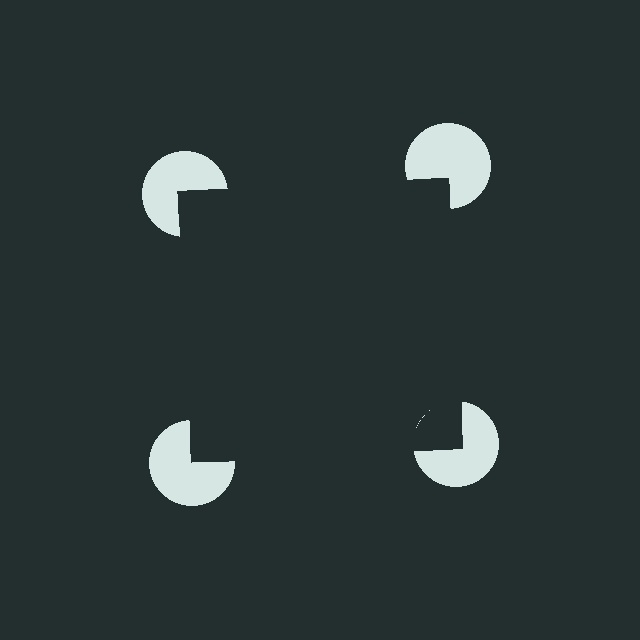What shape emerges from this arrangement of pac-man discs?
An illusory square — its edges are inferred from the aligned wedge cuts in the pac-man discs, not physically drawn.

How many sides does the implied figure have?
4 sides.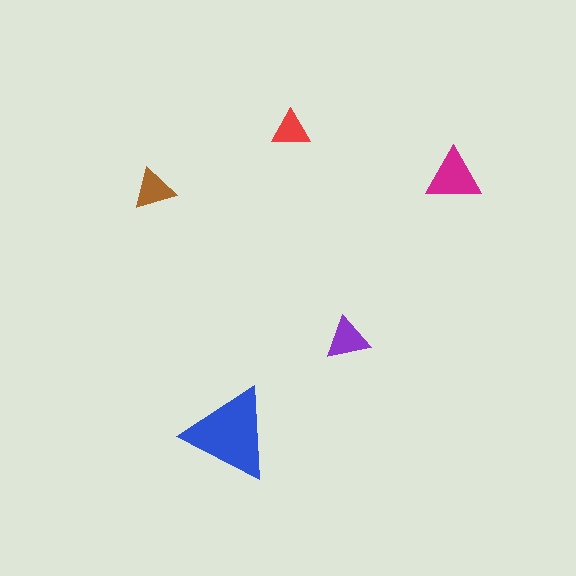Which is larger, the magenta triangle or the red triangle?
The magenta one.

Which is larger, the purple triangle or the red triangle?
The purple one.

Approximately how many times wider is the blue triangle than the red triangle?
About 2.5 times wider.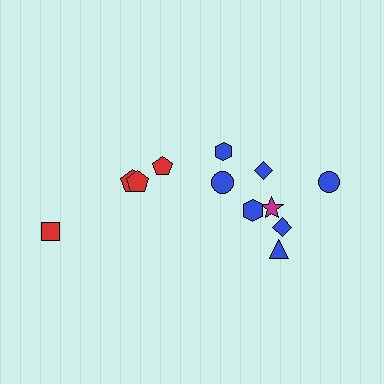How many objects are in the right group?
There are 8 objects.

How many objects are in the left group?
There are 4 objects.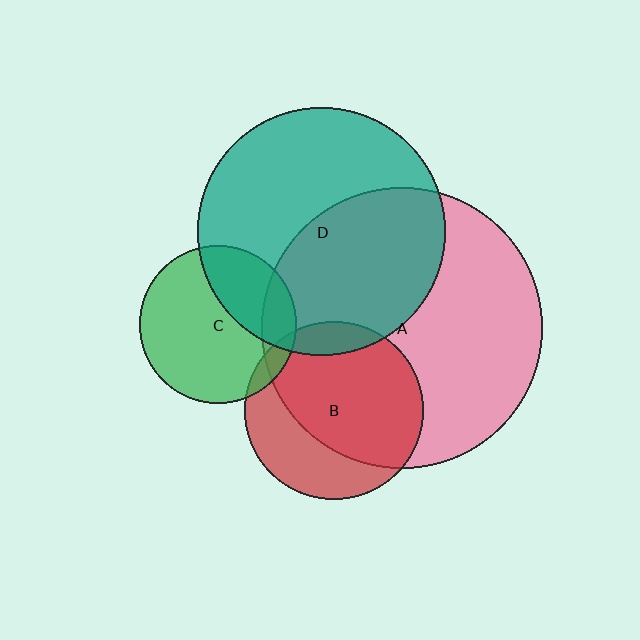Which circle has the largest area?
Circle A (pink).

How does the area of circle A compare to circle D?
Approximately 1.3 times.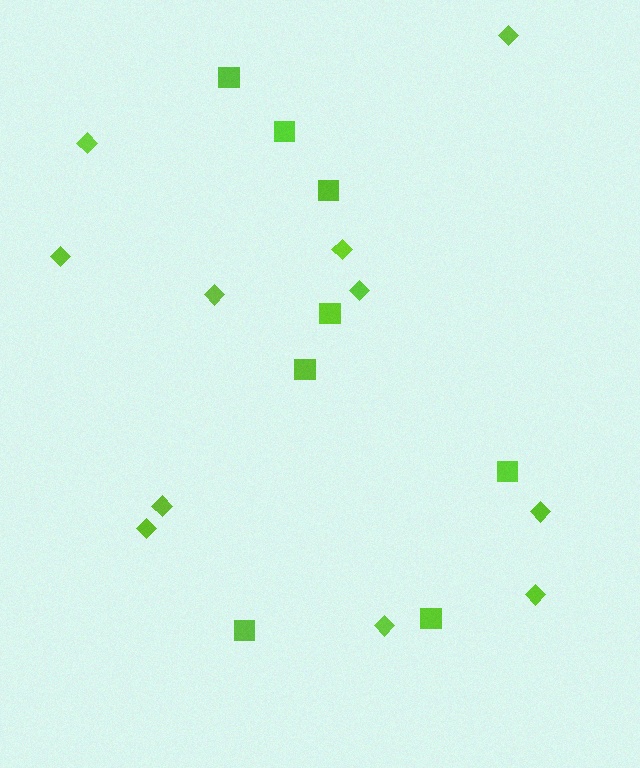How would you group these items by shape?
There are 2 groups: one group of diamonds (11) and one group of squares (8).